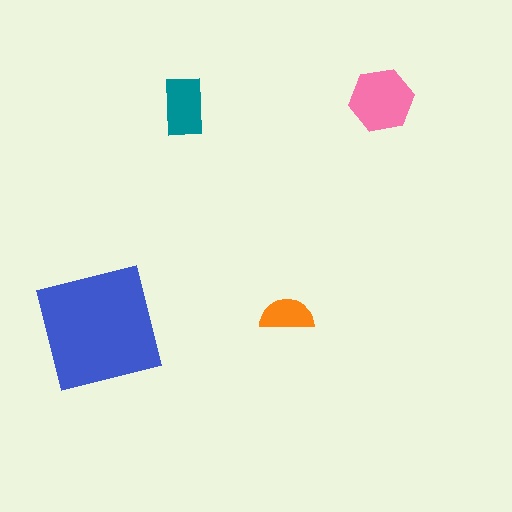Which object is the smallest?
The orange semicircle.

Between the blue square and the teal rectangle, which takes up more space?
The blue square.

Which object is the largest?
The blue square.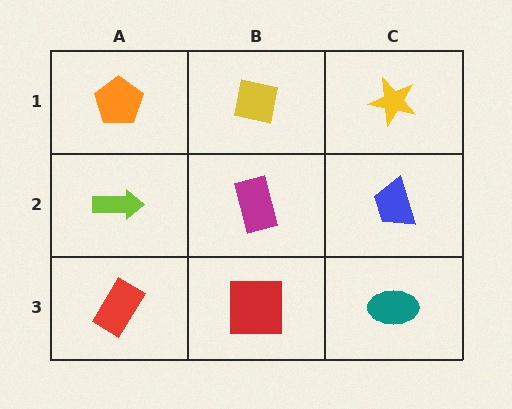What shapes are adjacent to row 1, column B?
A magenta rectangle (row 2, column B), an orange pentagon (row 1, column A), a yellow star (row 1, column C).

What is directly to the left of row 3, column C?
A red square.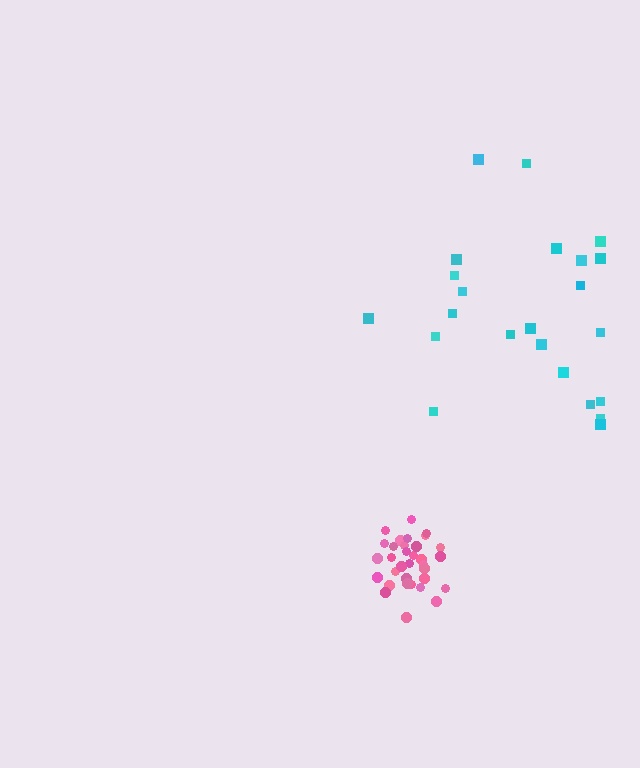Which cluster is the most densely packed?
Pink.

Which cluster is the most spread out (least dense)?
Cyan.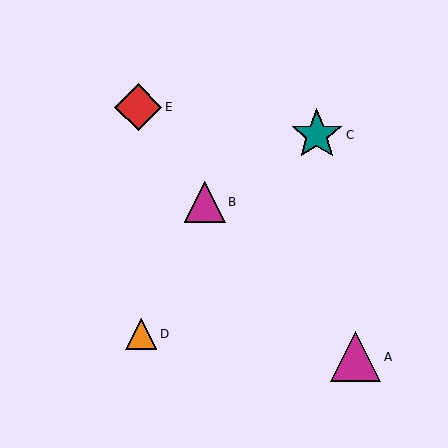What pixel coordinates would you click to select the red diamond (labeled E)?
Click at (138, 107) to select the red diamond E.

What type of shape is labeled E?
Shape E is a red diamond.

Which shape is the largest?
The teal star (labeled C) is the largest.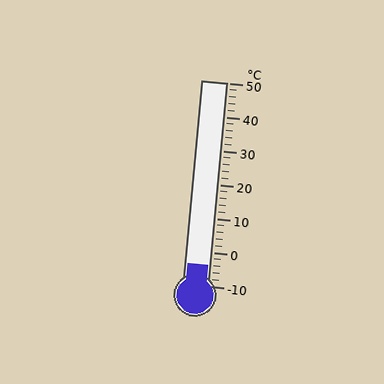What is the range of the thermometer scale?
The thermometer scale ranges from -10°C to 50°C.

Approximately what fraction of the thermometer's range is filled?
The thermometer is filled to approximately 10% of its range.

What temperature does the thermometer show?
The thermometer shows approximately -4°C.